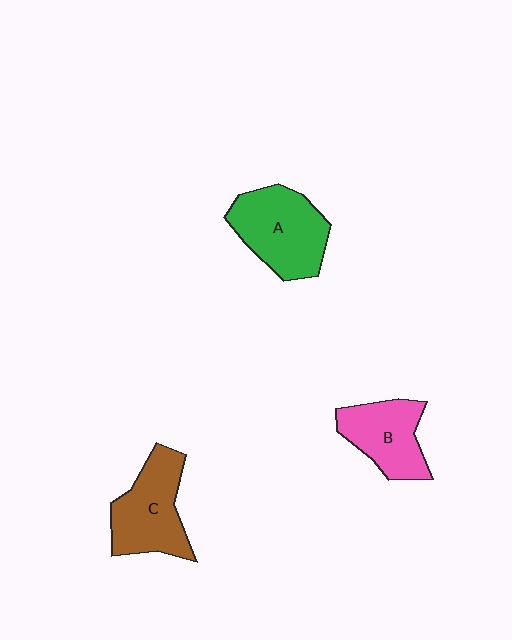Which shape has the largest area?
Shape A (green).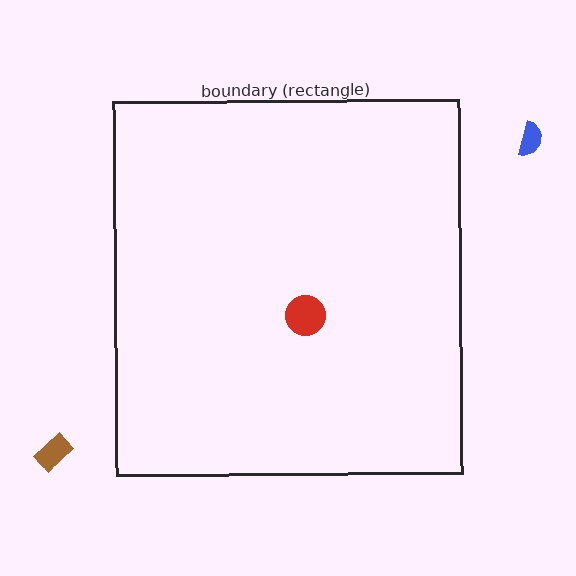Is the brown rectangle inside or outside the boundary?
Outside.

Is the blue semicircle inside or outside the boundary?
Outside.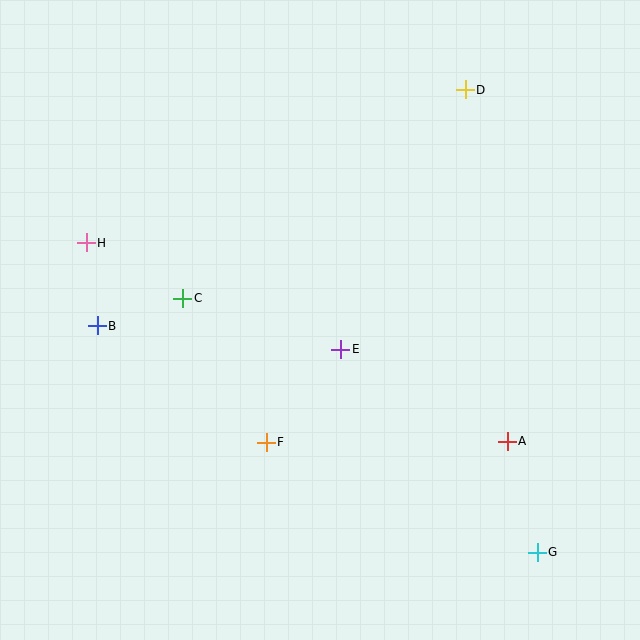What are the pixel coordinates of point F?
Point F is at (266, 442).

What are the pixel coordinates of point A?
Point A is at (507, 441).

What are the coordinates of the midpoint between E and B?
The midpoint between E and B is at (219, 338).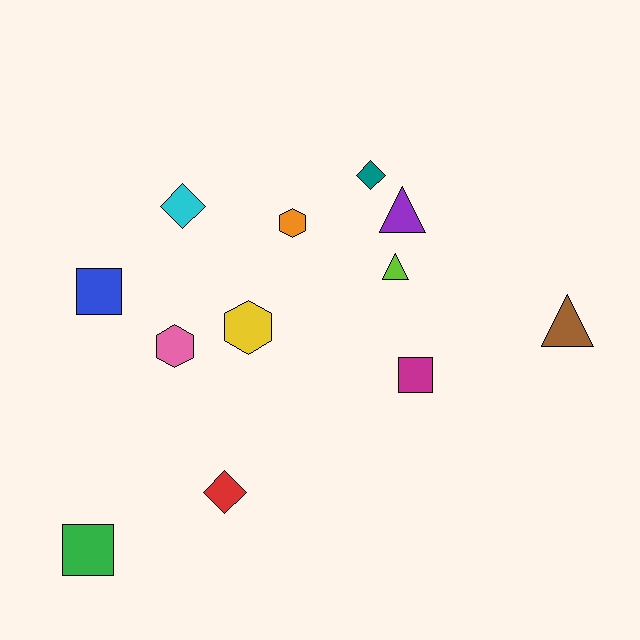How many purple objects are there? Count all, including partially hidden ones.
There is 1 purple object.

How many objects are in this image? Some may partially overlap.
There are 12 objects.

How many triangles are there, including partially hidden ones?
There are 3 triangles.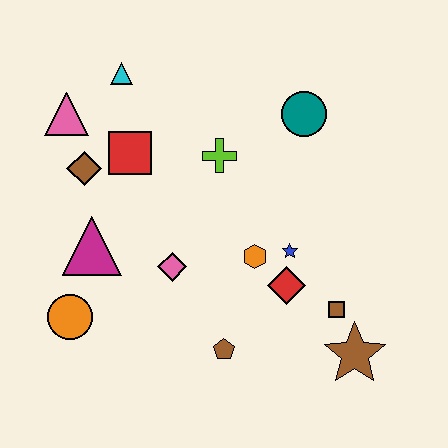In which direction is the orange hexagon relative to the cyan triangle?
The orange hexagon is below the cyan triangle.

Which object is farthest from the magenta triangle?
The brown star is farthest from the magenta triangle.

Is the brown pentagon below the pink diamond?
Yes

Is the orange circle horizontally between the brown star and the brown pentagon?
No